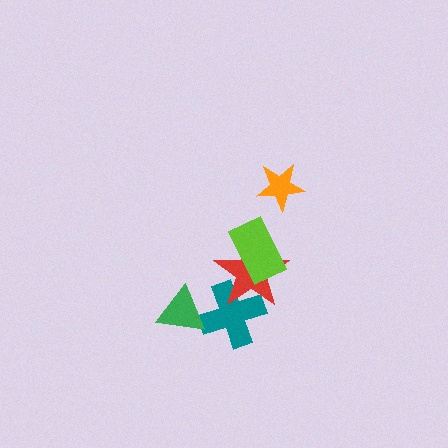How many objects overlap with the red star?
2 objects overlap with the red star.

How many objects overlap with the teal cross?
2 objects overlap with the teal cross.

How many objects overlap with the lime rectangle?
1 object overlaps with the lime rectangle.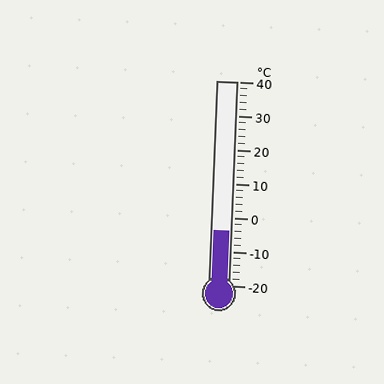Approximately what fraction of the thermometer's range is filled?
The thermometer is filled to approximately 25% of its range.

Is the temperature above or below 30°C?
The temperature is below 30°C.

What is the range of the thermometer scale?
The thermometer scale ranges from -20°C to 40°C.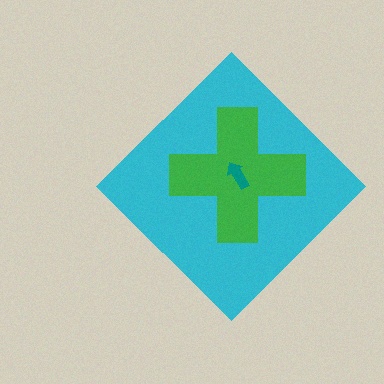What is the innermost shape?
The teal arrow.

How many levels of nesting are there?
3.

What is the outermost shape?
The cyan diamond.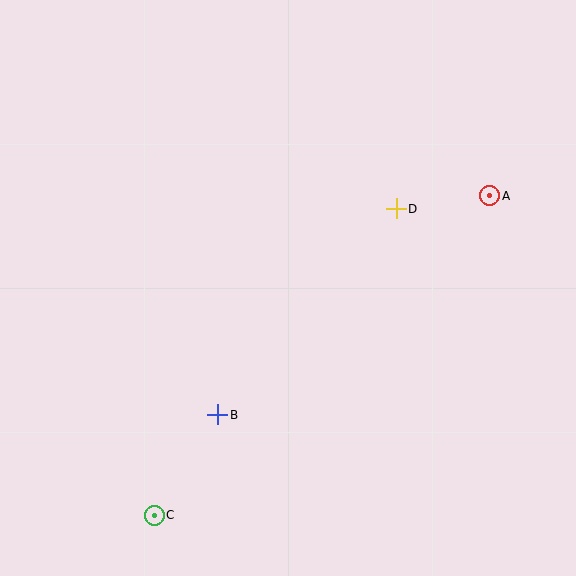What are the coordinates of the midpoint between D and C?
The midpoint between D and C is at (275, 362).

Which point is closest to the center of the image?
Point D at (396, 209) is closest to the center.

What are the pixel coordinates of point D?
Point D is at (396, 209).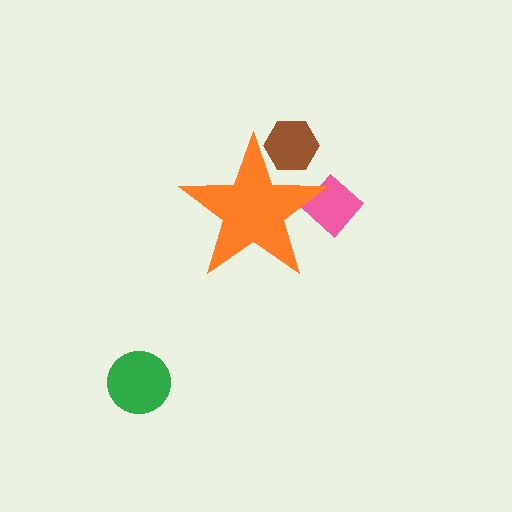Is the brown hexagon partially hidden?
Yes, the brown hexagon is partially hidden behind the orange star.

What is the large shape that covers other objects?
An orange star.